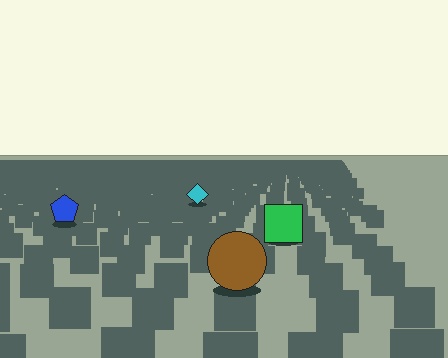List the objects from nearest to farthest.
From nearest to farthest: the brown circle, the green square, the blue pentagon, the cyan diamond.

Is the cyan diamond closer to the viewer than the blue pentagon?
No. The blue pentagon is closer — you can tell from the texture gradient: the ground texture is coarser near it.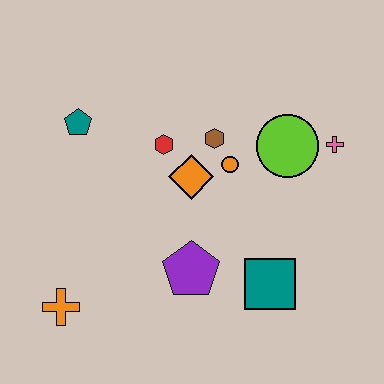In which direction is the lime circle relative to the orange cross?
The lime circle is to the right of the orange cross.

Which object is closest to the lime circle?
The pink cross is closest to the lime circle.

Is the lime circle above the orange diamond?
Yes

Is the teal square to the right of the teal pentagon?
Yes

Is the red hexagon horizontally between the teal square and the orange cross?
Yes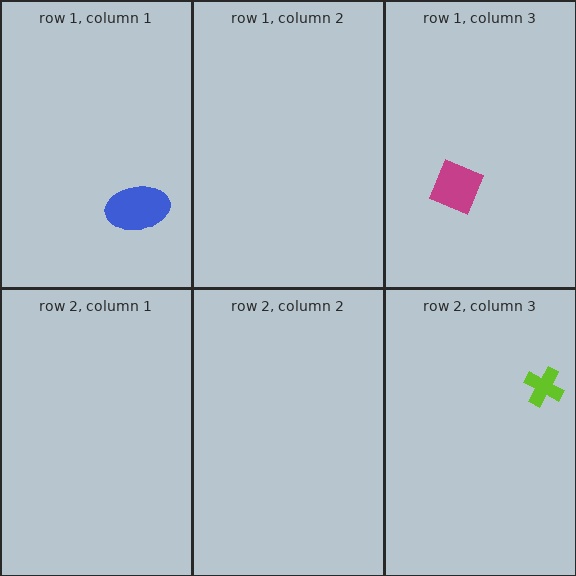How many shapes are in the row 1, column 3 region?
1.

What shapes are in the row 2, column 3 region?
The lime cross.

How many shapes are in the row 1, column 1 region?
1.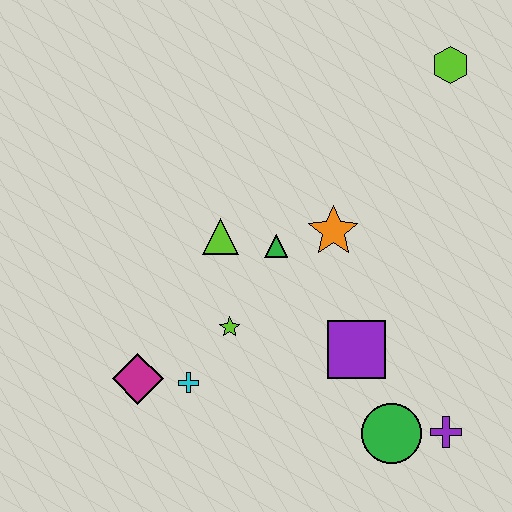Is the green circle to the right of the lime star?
Yes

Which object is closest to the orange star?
The green triangle is closest to the orange star.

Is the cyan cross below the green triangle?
Yes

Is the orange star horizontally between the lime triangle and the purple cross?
Yes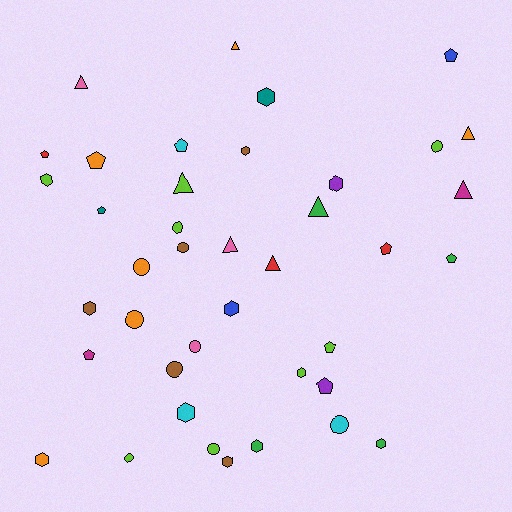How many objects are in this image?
There are 40 objects.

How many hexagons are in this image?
There are 12 hexagons.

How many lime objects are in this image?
There are 8 lime objects.